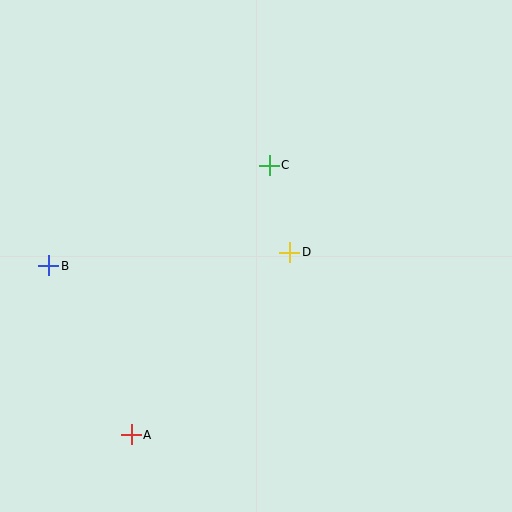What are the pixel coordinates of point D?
Point D is at (289, 252).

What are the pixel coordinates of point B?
Point B is at (49, 266).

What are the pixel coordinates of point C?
Point C is at (269, 165).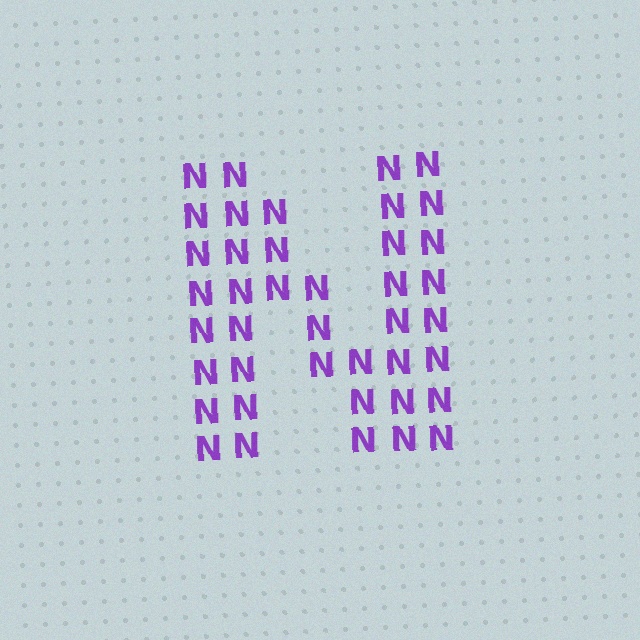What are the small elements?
The small elements are letter N's.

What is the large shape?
The large shape is the letter N.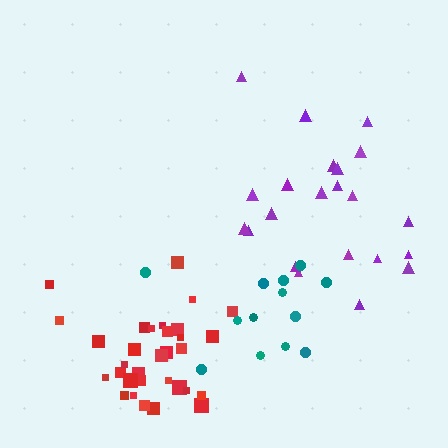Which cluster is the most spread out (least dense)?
Purple.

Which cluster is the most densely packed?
Red.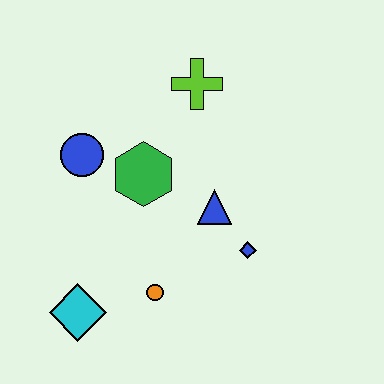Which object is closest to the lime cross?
The green hexagon is closest to the lime cross.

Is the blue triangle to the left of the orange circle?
No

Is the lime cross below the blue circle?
No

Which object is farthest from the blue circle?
The blue diamond is farthest from the blue circle.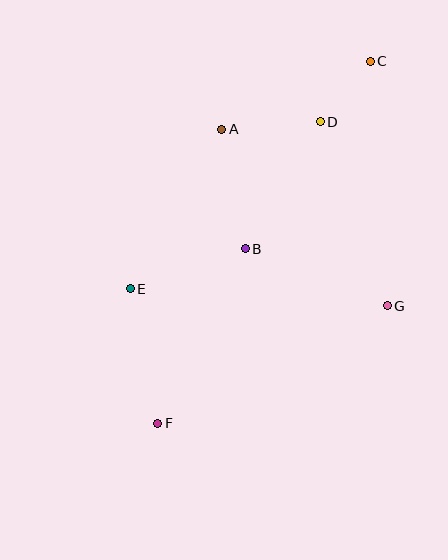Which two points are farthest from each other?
Points C and F are farthest from each other.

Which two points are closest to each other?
Points C and D are closest to each other.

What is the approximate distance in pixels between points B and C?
The distance between B and C is approximately 225 pixels.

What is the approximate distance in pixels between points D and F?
The distance between D and F is approximately 342 pixels.